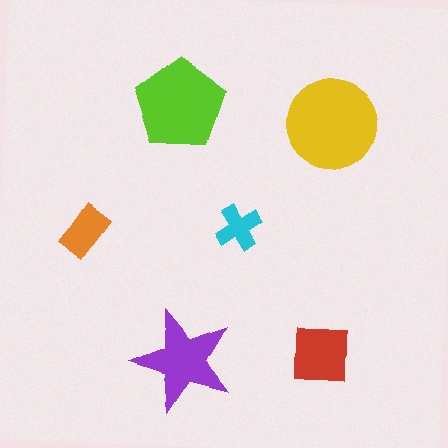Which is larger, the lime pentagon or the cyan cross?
The lime pentagon.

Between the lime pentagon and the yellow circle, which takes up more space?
The yellow circle.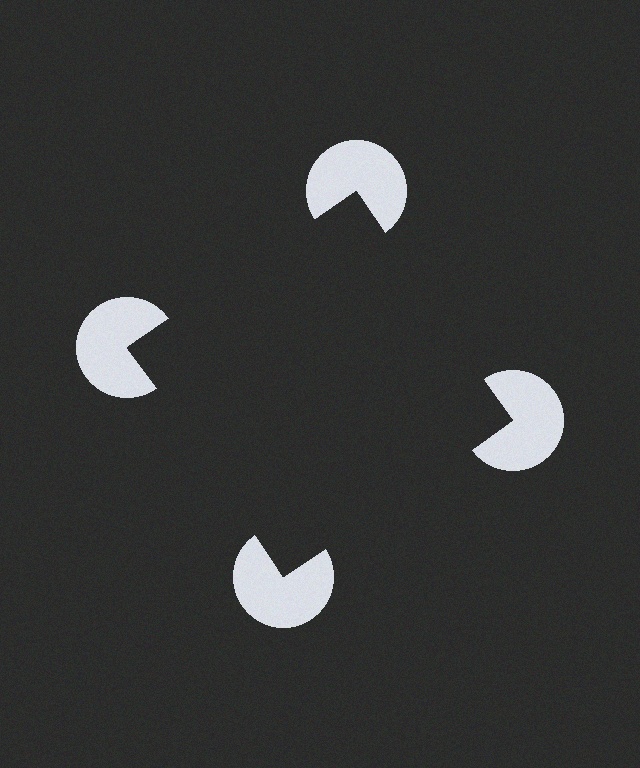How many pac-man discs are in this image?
There are 4 — one at each vertex of the illusory square.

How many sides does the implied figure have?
4 sides.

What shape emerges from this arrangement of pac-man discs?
An illusory square — its edges are inferred from the aligned wedge cuts in the pac-man discs, not physically drawn.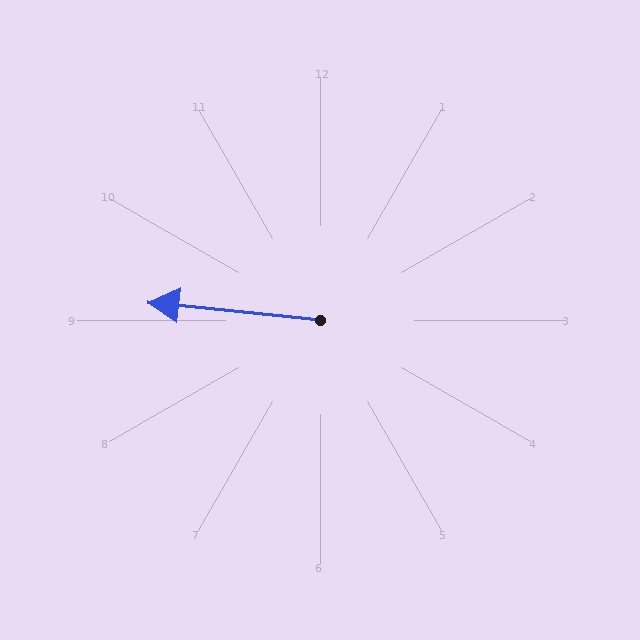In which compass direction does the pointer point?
West.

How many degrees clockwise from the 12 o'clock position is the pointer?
Approximately 276 degrees.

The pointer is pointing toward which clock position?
Roughly 9 o'clock.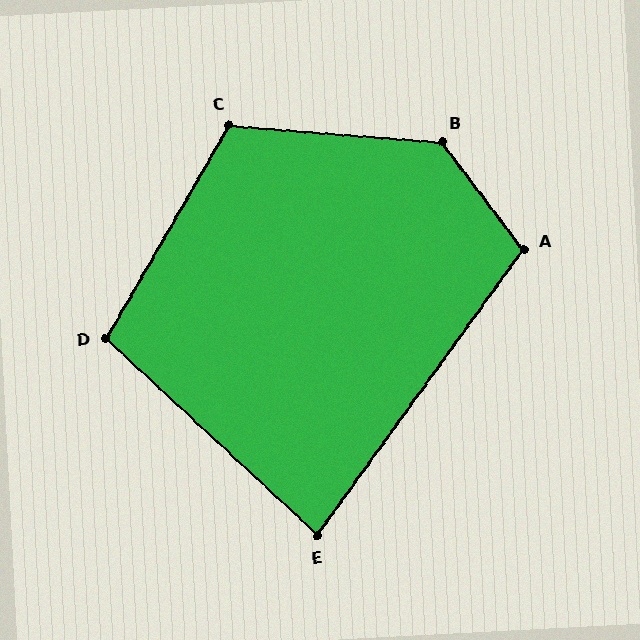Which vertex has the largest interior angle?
B, at approximately 132 degrees.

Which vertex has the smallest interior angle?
E, at approximately 83 degrees.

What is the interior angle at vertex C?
Approximately 115 degrees (obtuse).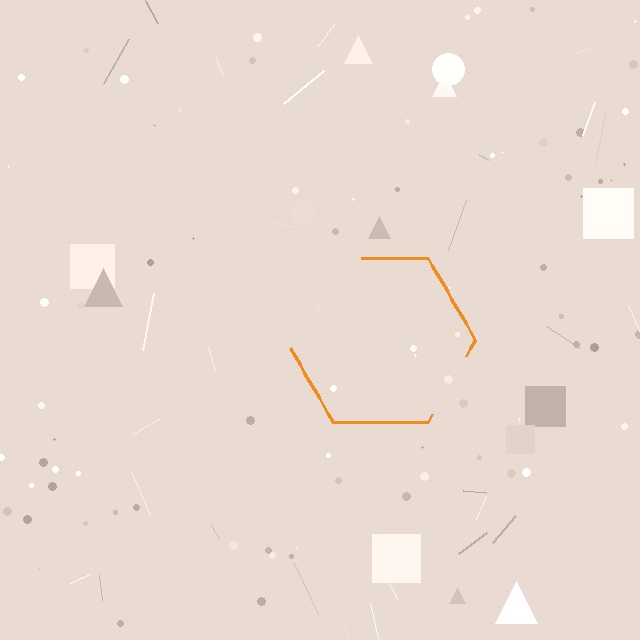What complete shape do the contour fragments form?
The contour fragments form a hexagon.